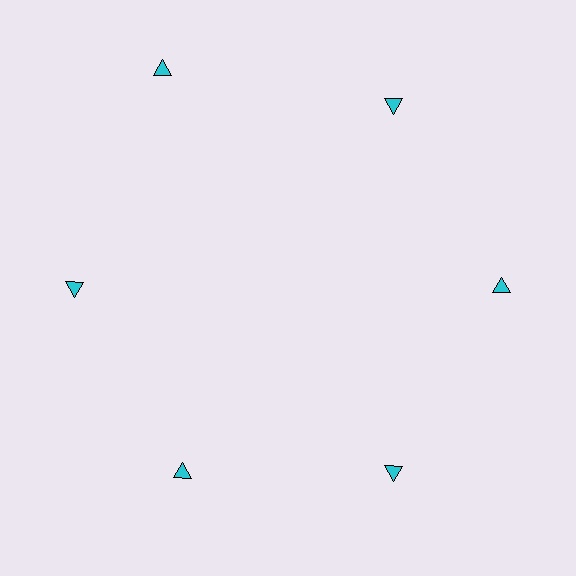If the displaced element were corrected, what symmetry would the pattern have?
It would have 6-fold rotational symmetry — the pattern would map onto itself every 60 degrees.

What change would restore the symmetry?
The symmetry would be restored by moving it inward, back onto the ring so that all 6 triangles sit at equal angles and equal distance from the center.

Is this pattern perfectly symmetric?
No. The 6 cyan triangles are arranged in a ring, but one element near the 11 o'clock position is pushed outward from the center, breaking the 6-fold rotational symmetry.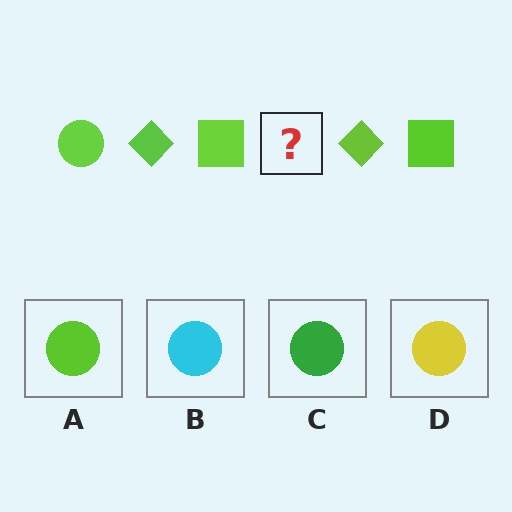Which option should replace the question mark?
Option A.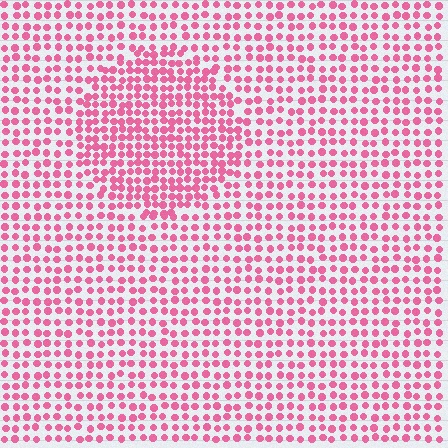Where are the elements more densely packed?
The elements are more densely packed inside the circle boundary.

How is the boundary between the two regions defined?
The boundary is defined by a change in element density (approximately 1.6x ratio). All elements are the same color, size, and shape.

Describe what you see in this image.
The image contains small pink elements arranged at two different densities. A circle-shaped region is visible where the elements are more densely packed than the surrounding area.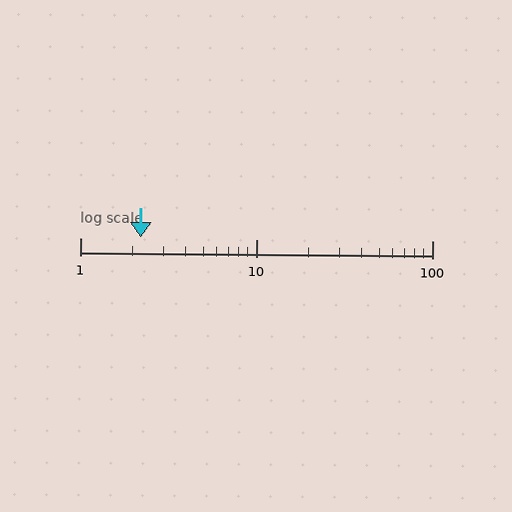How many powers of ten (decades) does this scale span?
The scale spans 2 decades, from 1 to 100.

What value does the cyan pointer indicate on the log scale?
The pointer indicates approximately 2.2.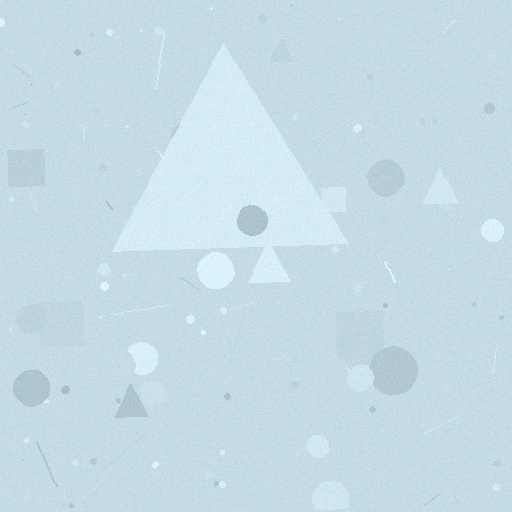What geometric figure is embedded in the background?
A triangle is embedded in the background.